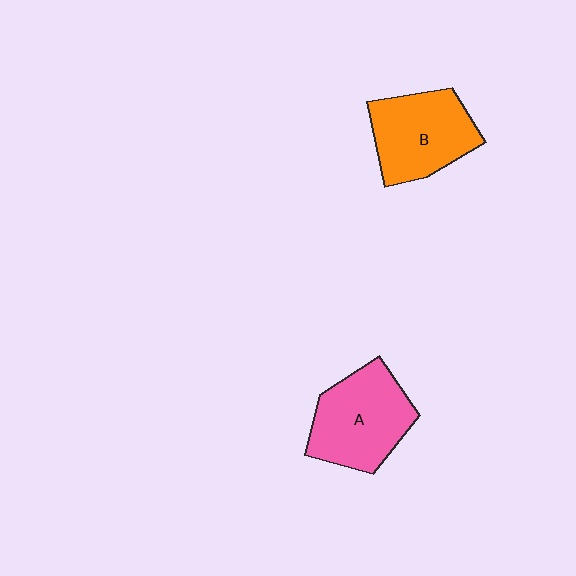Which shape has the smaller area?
Shape B (orange).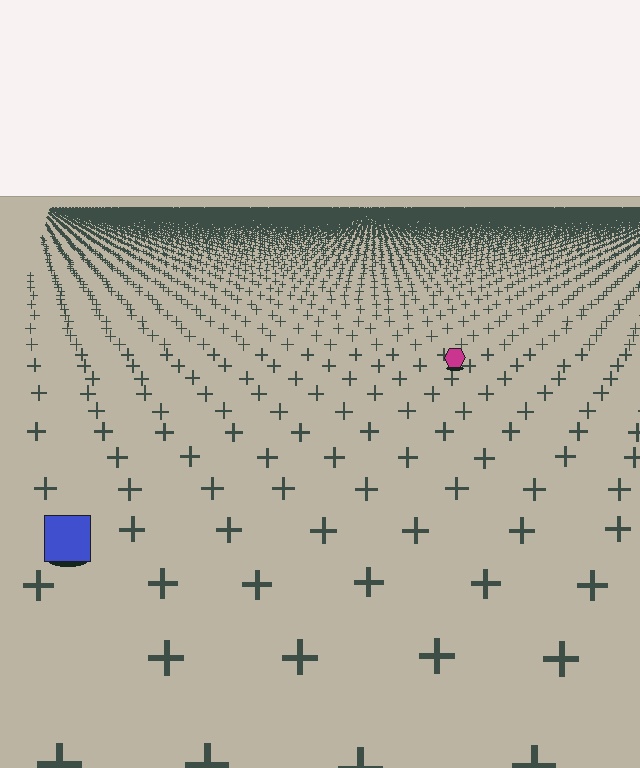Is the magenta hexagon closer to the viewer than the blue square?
No. The blue square is closer — you can tell from the texture gradient: the ground texture is coarser near it.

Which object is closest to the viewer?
The blue square is closest. The texture marks near it are larger and more spread out.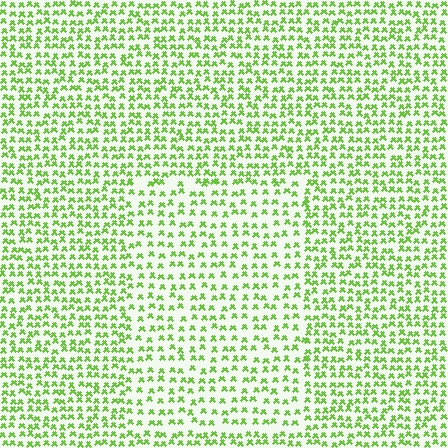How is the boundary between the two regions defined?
The boundary is defined by a change in element density (approximately 1.5x ratio). All elements are the same color, size, and shape.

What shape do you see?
I see a rectangle.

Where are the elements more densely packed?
The elements are more densely packed outside the rectangle boundary.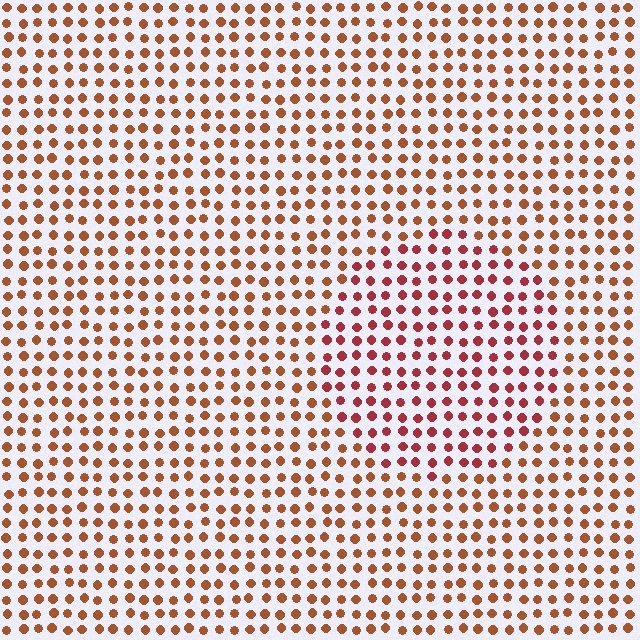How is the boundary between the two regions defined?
The boundary is defined purely by a slight shift in hue (about 28 degrees). Spacing, size, and orientation are identical on both sides.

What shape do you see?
I see a circle.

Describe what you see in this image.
The image is filled with small brown elements in a uniform arrangement. A circle-shaped region is visible where the elements are tinted to a slightly different hue, forming a subtle color boundary.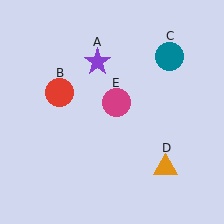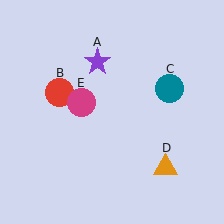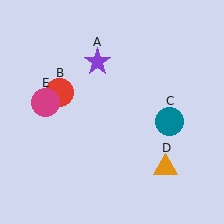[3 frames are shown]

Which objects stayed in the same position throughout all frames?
Purple star (object A) and red circle (object B) and orange triangle (object D) remained stationary.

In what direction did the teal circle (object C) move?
The teal circle (object C) moved down.